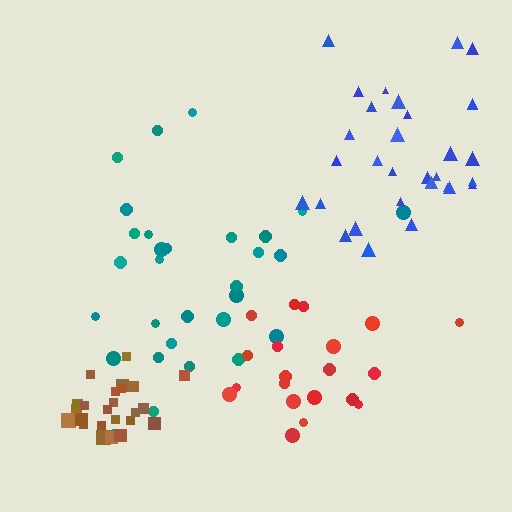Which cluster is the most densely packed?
Brown.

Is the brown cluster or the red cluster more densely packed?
Brown.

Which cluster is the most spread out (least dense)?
Teal.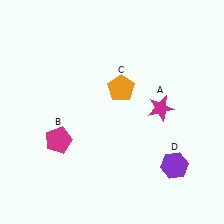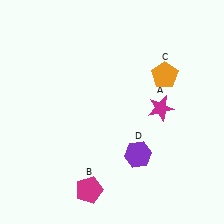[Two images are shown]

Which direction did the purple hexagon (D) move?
The purple hexagon (D) moved left.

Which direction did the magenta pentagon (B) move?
The magenta pentagon (B) moved down.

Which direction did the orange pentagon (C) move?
The orange pentagon (C) moved right.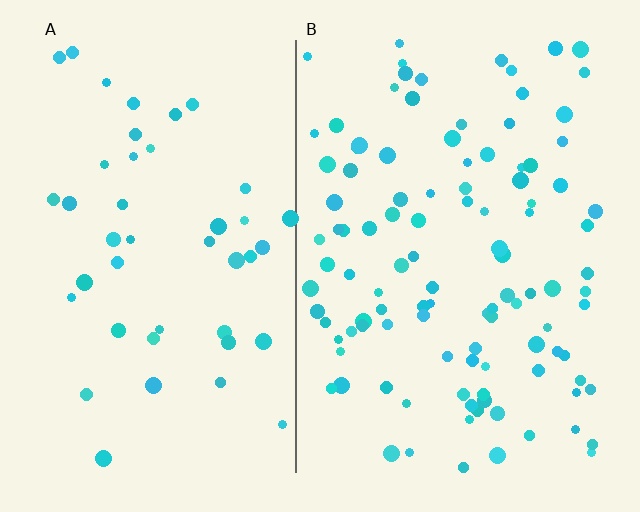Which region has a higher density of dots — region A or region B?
B (the right).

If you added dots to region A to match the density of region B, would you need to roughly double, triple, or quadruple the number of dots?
Approximately double.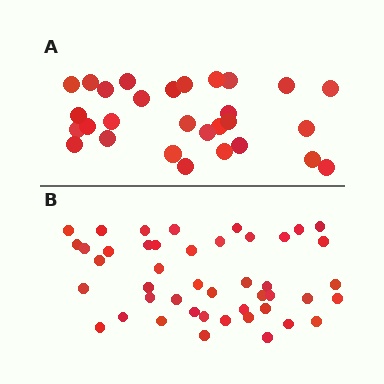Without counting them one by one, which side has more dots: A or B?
Region B (the bottom region) has more dots.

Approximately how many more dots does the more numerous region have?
Region B has approximately 15 more dots than region A.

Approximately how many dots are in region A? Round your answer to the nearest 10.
About 30 dots. (The exact count is 29, which rounds to 30.)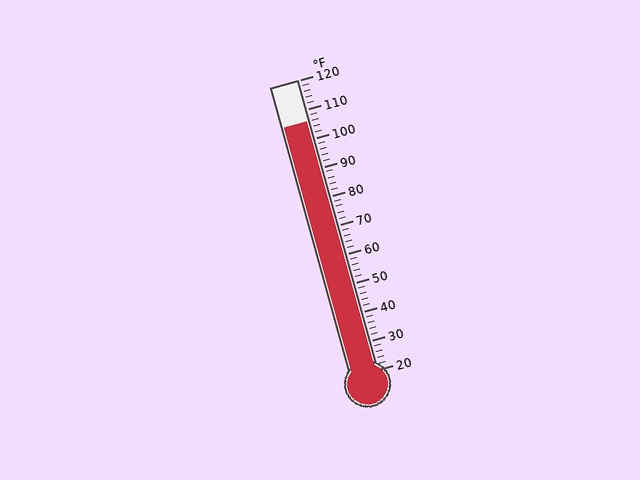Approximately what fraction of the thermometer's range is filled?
The thermometer is filled to approximately 85% of its range.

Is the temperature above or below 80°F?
The temperature is above 80°F.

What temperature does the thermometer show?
The thermometer shows approximately 106°F.